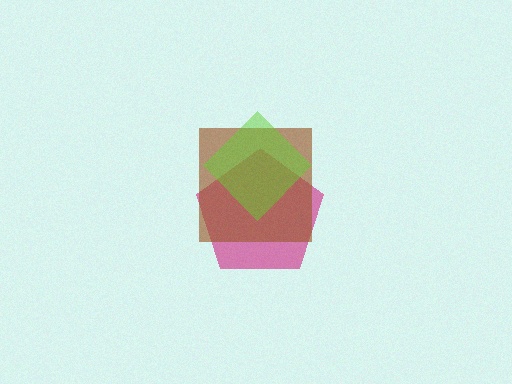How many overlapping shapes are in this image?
There are 3 overlapping shapes in the image.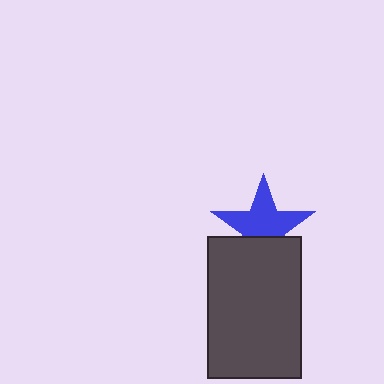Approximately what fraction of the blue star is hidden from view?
Roughly 37% of the blue star is hidden behind the dark gray rectangle.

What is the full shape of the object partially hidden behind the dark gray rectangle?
The partially hidden object is a blue star.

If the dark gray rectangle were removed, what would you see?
You would see the complete blue star.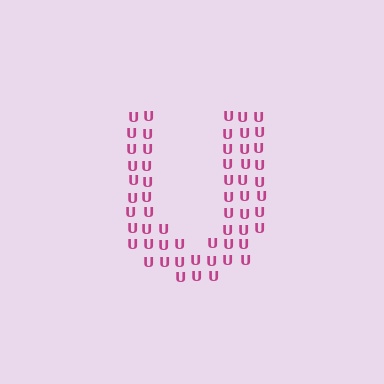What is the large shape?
The large shape is the letter U.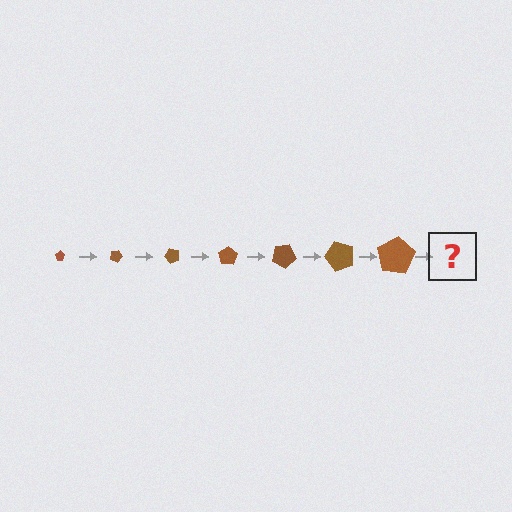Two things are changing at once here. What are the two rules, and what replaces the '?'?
The two rules are that the pentagon grows larger each step and it rotates 25 degrees each step. The '?' should be a pentagon, larger than the previous one and rotated 175 degrees from the start.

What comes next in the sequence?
The next element should be a pentagon, larger than the previous one and rotated 175 degrees from the start.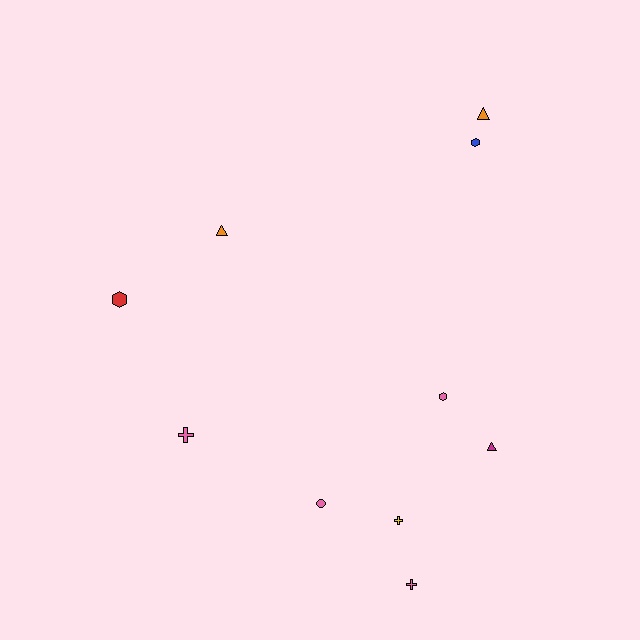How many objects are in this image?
There are 10 objects.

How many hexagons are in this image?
There are 3 hexagons.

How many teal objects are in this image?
There are no teal objects.